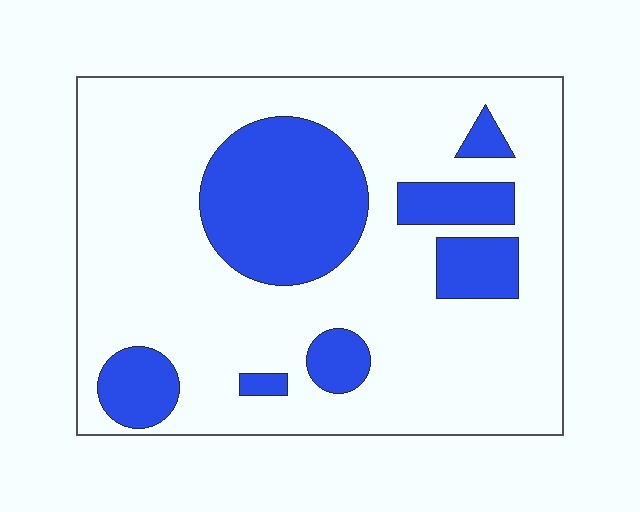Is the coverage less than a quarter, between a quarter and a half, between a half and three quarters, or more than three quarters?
Between a quarter and a half.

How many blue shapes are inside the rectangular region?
7.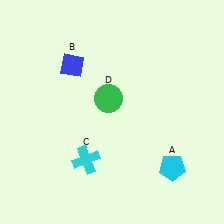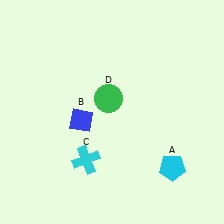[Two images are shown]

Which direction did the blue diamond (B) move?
The blue diamond (B) moved down.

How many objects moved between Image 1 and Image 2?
1 object moved between the two images.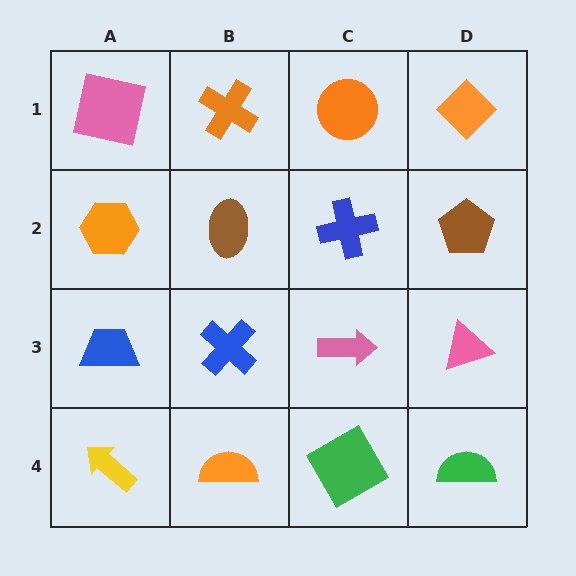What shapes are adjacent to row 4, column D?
A pink triangle (row 3, column D), a green diamond (row 4, column C).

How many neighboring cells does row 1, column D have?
2.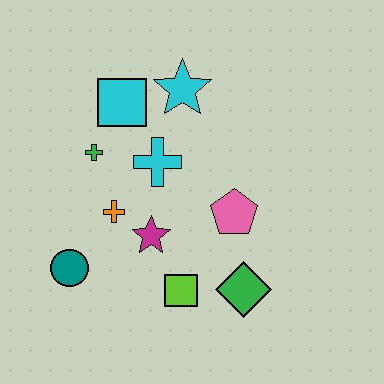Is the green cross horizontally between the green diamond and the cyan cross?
No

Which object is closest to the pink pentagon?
The green diamond is closest to the pink pentagon.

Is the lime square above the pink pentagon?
No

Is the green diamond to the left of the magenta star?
No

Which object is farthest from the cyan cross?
The green diamond is farthest from the cyan cross.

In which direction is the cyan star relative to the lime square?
The cyan star is above the lime square.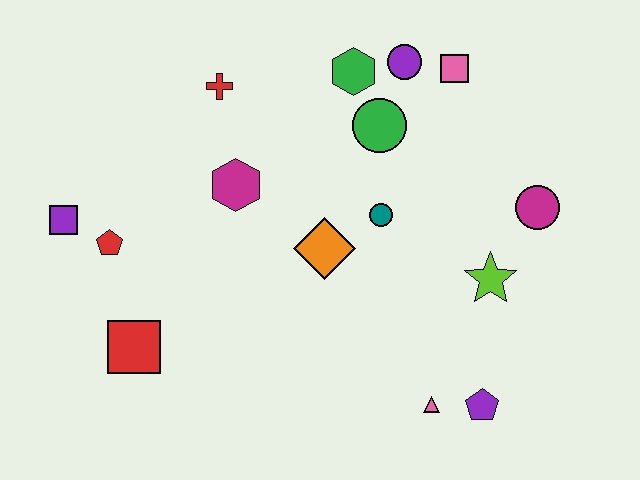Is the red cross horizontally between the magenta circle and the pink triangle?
No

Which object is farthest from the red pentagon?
The magenta circle is farthest from the red pentagon.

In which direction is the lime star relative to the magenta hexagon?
The lime star is to the right of the magenta hexagon.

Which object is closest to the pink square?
The purple circle is closest to the pink square.